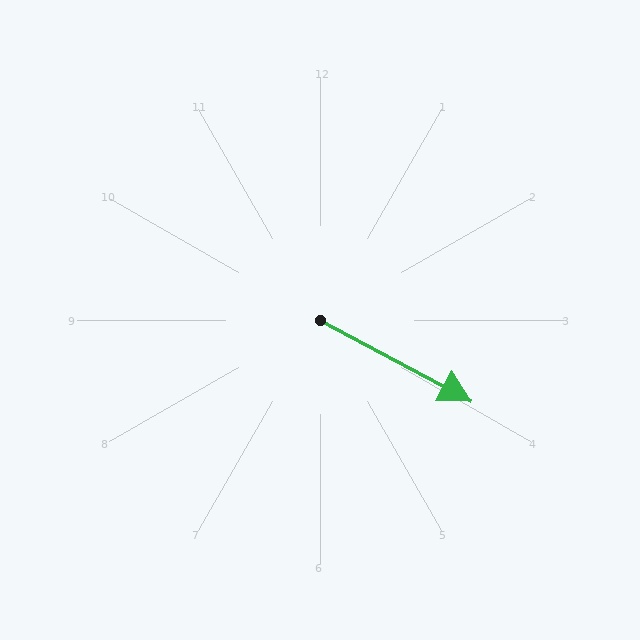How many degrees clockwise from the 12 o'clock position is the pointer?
Approximately 118 degrees.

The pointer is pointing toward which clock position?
Roughly 4 o'clock.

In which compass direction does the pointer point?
Southeast.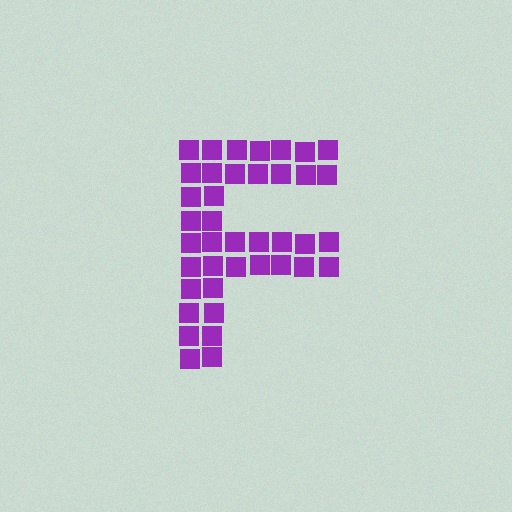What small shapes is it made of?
It is made of small squares.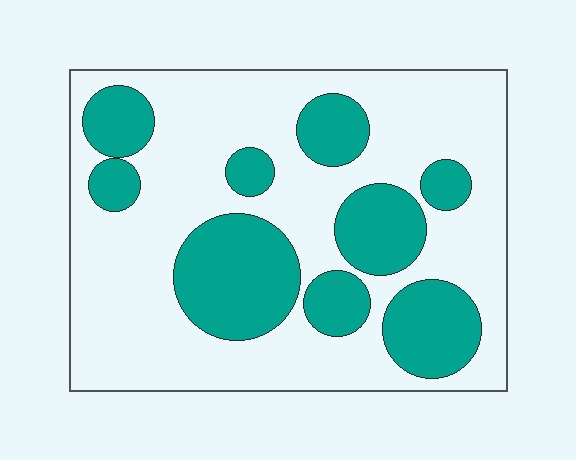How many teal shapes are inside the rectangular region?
9.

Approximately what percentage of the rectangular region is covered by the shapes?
Approximately 30%.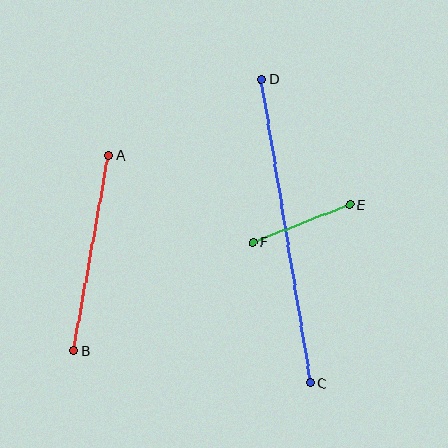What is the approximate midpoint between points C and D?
The midpoint is at approximately (286, 231) pixels.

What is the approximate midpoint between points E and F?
The midpoint is at approximately (301, 224) pixels.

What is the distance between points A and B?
The distance is approximately 198 pixels.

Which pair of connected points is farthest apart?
Points C and D are farthest apart.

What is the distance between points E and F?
The distance is approximately 104 pixels.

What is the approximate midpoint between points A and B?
The midpoint is at approximately (91, 253) pixels.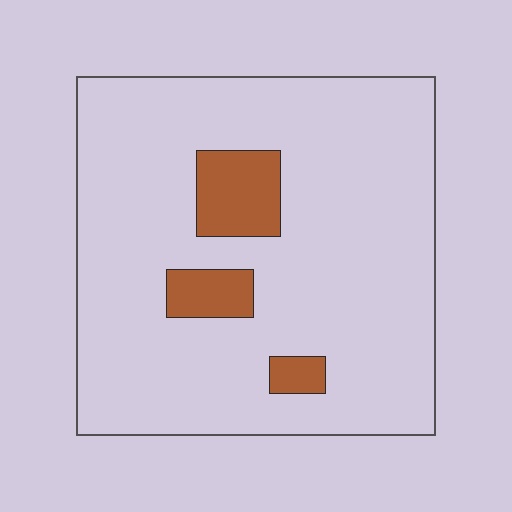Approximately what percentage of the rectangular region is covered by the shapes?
Approximately 10%.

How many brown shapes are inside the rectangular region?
3.